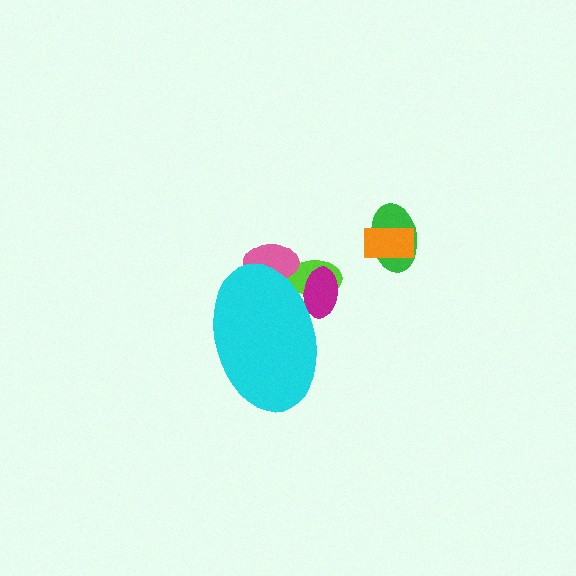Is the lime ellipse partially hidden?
Yes, the lime ellipse is partially hidden behind the cyan ellipse.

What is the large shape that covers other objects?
A cyan ellipse.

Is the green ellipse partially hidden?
No, the green ellipse is fully visible.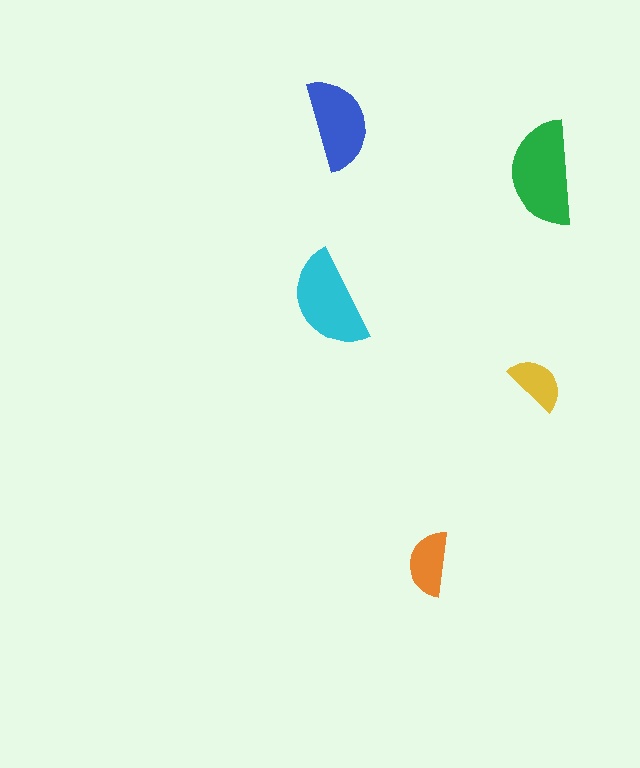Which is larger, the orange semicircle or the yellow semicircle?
The orange one.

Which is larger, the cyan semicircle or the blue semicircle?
The cyan one.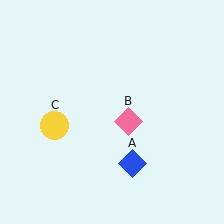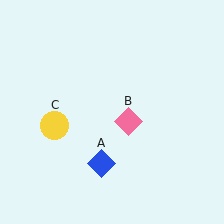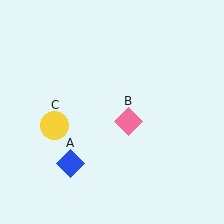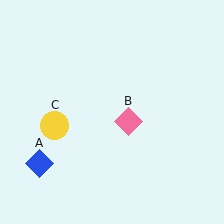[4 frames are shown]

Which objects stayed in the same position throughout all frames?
Pink diamond (object B) and yellow circle (object C) remained stationary.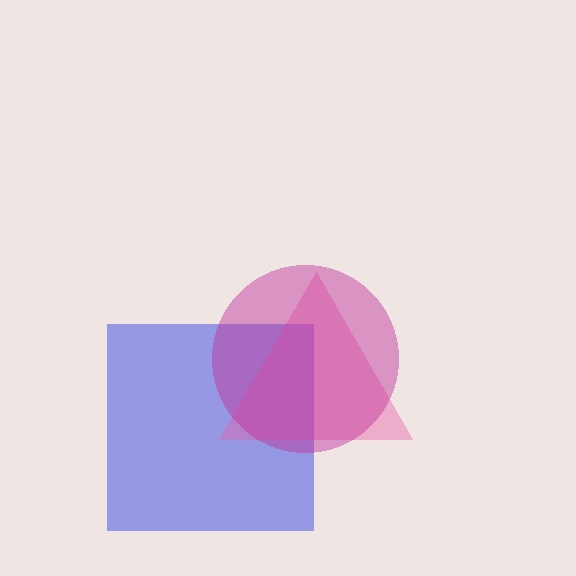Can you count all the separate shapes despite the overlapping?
Yes, there are 3 separate shapes.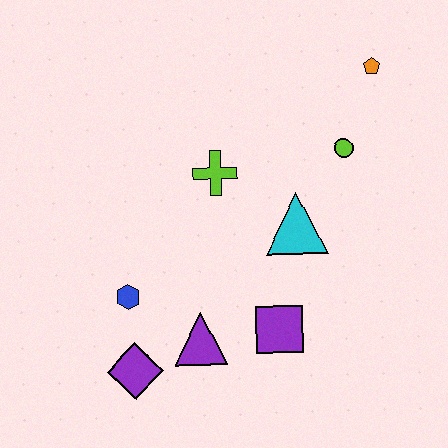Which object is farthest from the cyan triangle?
The purple diamond is farthest from the cyan triangle.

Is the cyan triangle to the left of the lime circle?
Yes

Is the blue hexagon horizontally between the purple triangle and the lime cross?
No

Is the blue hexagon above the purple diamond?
Yes